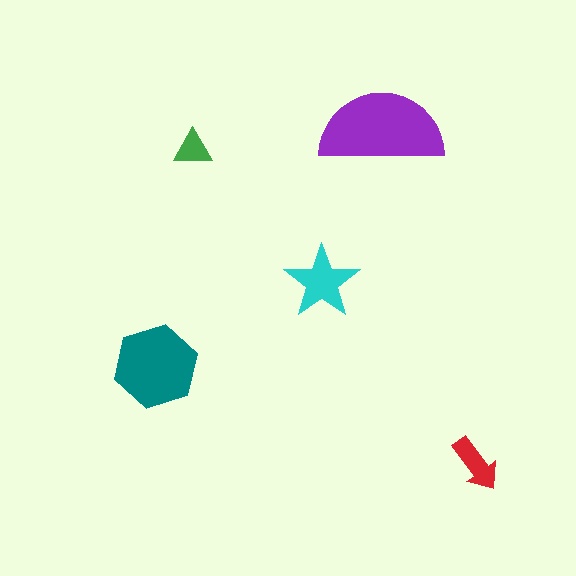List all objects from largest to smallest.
The purple semicircle, the teal hexagon, the cyan star, the red arrow, the green triangle.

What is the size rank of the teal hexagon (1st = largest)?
2nd.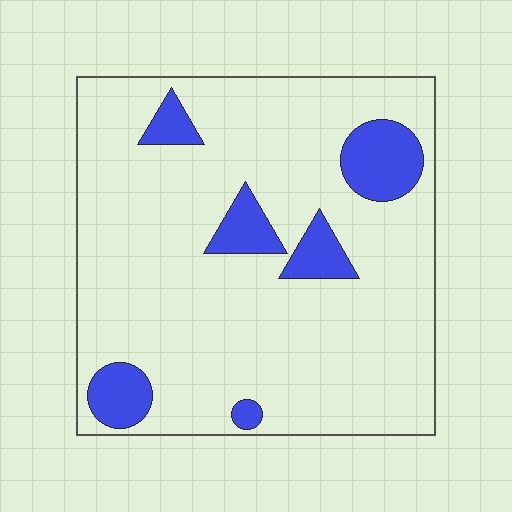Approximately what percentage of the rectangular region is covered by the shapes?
Approximately 15%.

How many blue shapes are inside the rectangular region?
6.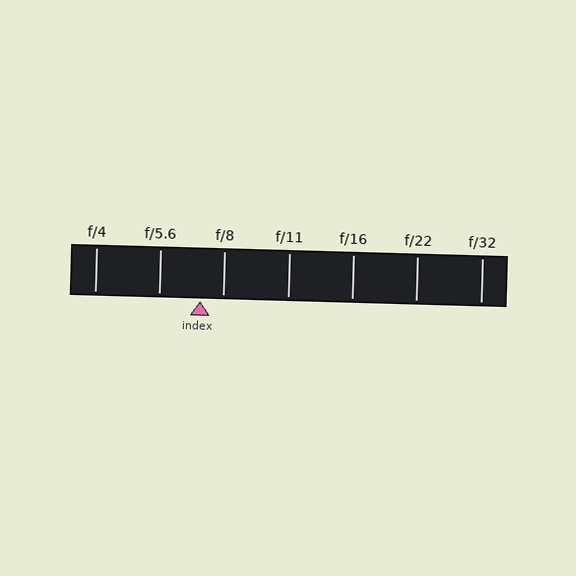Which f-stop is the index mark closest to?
The index mark is closest to f/8.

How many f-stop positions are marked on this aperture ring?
There are 7 f-stop positions marked.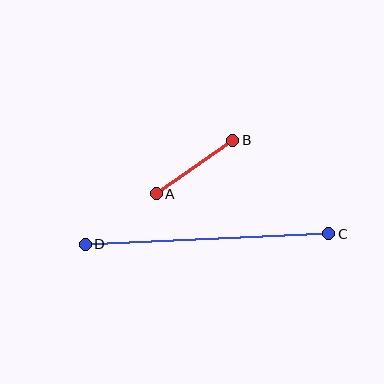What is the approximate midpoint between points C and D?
The midpoint is at approximately (207, 239) pixels.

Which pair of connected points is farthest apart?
Points C and D are farthest apart.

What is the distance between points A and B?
The distance is approximately 93 pixels.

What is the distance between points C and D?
The distance is approximately 244 pixels.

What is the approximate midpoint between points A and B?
The midpoint is at approximately (195, 167) pixels.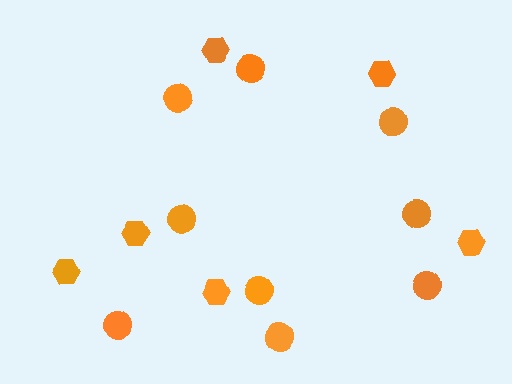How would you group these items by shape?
There are 2 groups: one group of circles (9) and one group of hexagons (6).